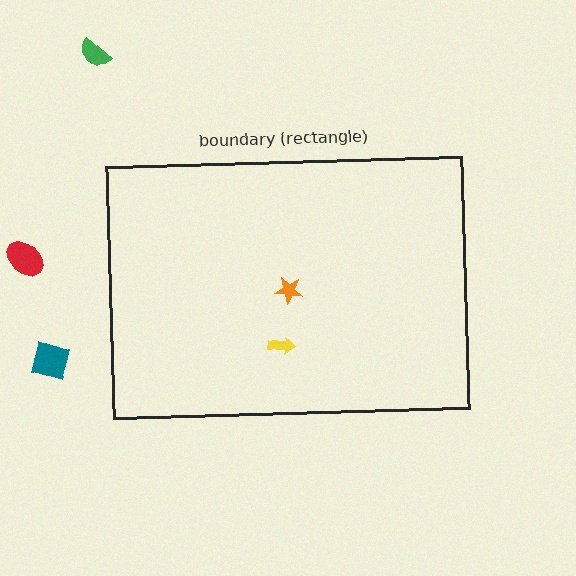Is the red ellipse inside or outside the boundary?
Outside.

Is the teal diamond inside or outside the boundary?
Outside.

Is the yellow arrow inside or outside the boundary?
Inside.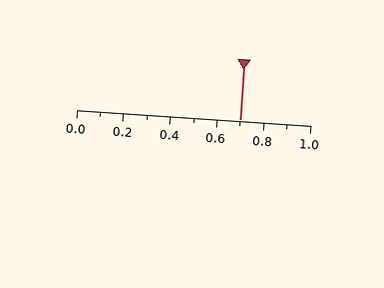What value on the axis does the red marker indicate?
The marker indicates approximately 0.7.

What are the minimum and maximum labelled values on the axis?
The axis runs from 0.0 to 1.0.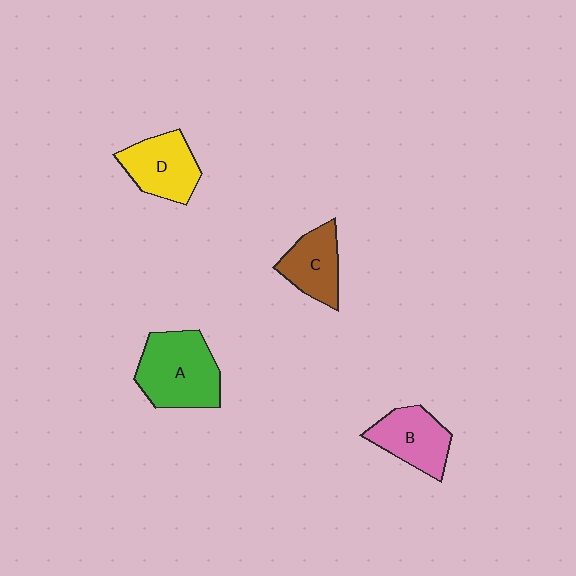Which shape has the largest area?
Shape A (green).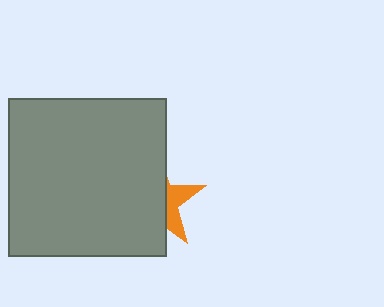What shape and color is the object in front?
The object in front is a gray square.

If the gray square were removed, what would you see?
You would see the complete orange star.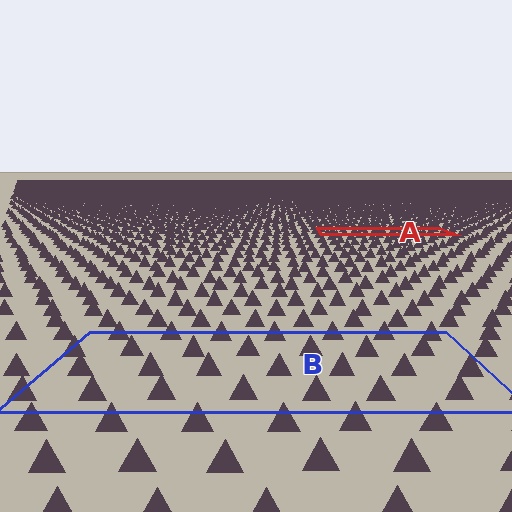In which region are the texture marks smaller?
The texture marks are smaller in region A, because it is farther away.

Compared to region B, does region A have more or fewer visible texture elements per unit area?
Region A has more texture elements per unit area — they are packed more densely because it is farther away.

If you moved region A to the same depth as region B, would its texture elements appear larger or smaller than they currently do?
They would appear larger. At a closer depth, the same texture elements are projected at a bigger on-screen size.